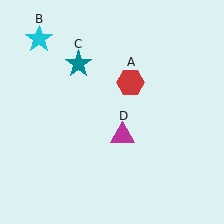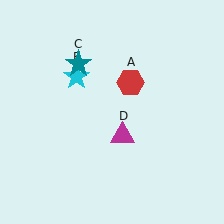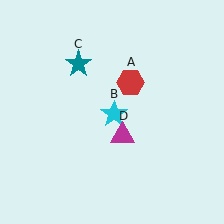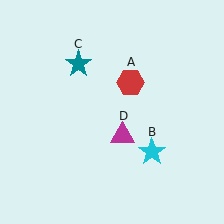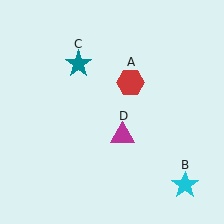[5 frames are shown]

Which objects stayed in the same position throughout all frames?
Red hexagon (object A) and teal star (object C) and magenta triangle (object D) remained stationary.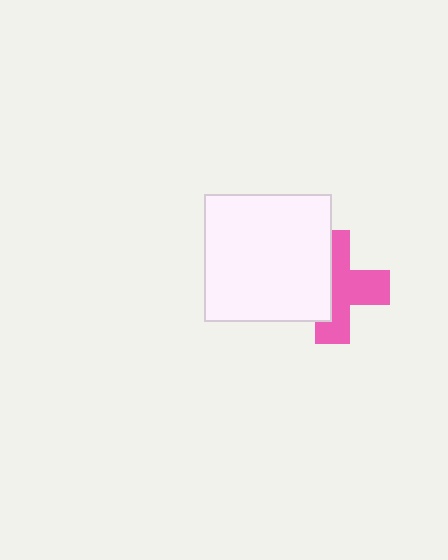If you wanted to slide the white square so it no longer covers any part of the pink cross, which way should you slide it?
Slide it left — that is the most direct way to separate the two shapes.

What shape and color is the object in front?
The object in front is a white square.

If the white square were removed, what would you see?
You would see the complete pink cross.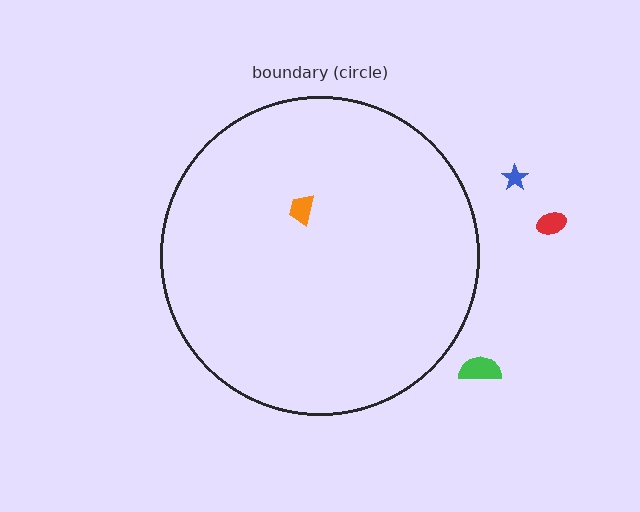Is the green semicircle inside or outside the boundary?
Outside.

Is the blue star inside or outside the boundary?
Outside.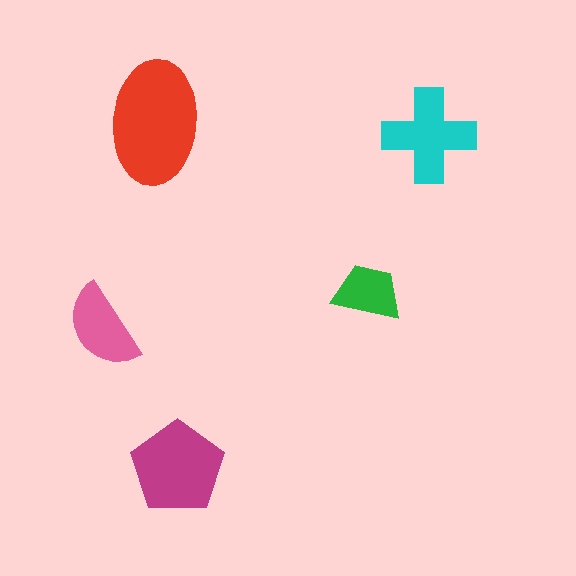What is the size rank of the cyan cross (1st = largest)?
3rd.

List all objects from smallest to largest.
The green trapezoid, the pink semicircle, the cyan cross, the magenta pentagon, the red ellipse.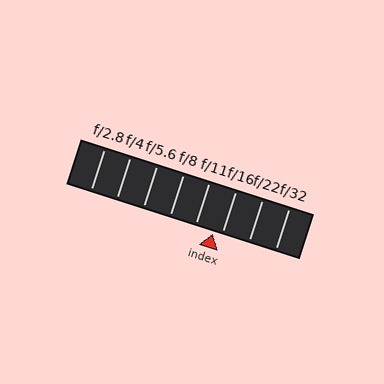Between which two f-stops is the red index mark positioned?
The index mark is between f/11 and f/16.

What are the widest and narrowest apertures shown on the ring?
The widest aperture shown is f/2.8 and the narrowest is f/32.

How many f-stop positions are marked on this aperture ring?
There are 8 f-stop positions marked.